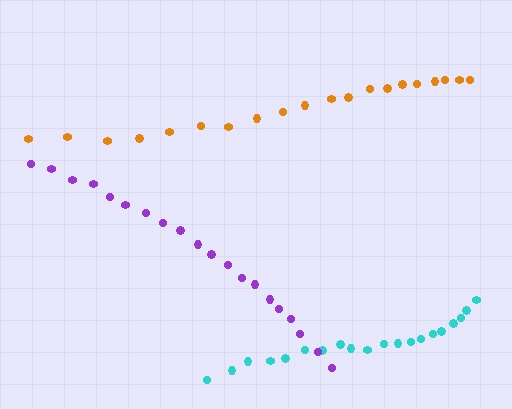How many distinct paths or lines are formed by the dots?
There are 3 distinct paths.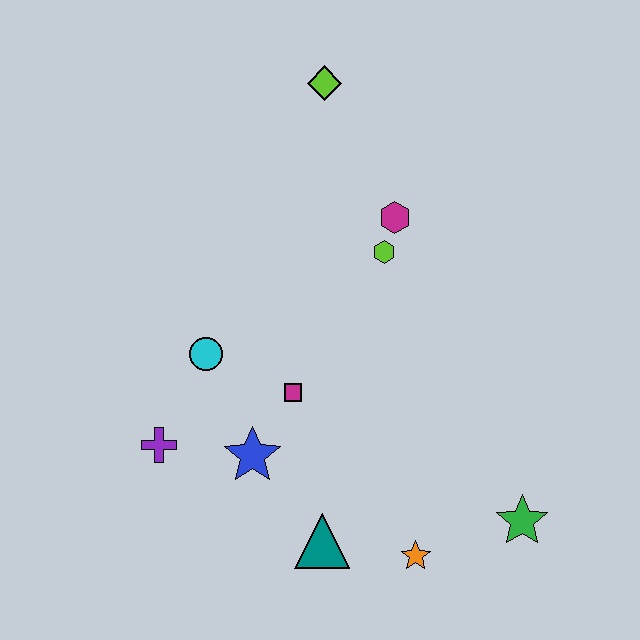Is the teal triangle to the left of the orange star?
Yes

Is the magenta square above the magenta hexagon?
No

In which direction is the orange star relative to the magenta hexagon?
The orange star is below the magenta hexagon.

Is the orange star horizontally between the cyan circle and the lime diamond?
No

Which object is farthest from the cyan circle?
The green star is farthest from the cyan circle.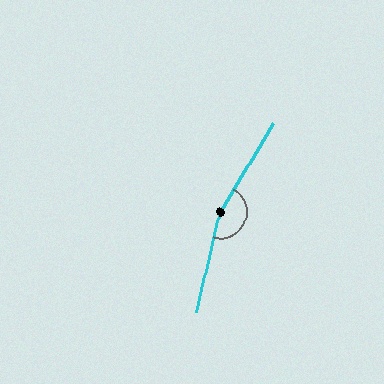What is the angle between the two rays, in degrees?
Approximately 162 degrees.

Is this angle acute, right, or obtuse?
It is obtuse.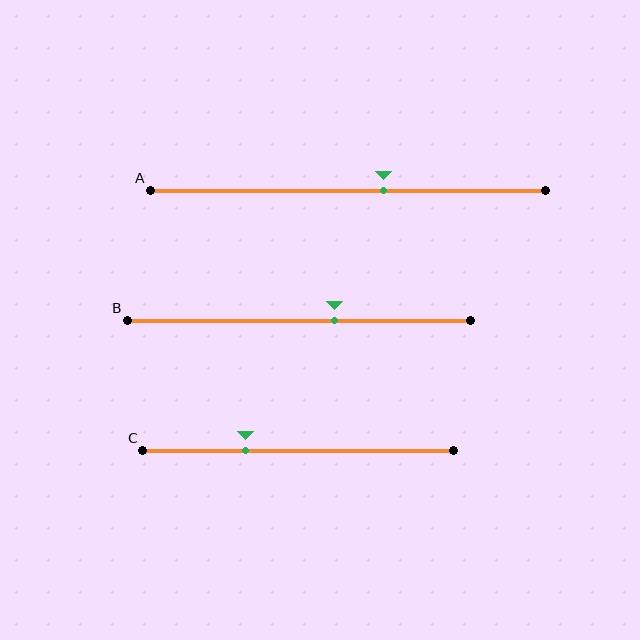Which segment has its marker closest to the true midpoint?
Segment A has its marker closest to the true midpoint.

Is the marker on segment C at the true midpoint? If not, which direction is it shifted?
No, the marker on segment C is shifted to the left by about 17% of the segment length.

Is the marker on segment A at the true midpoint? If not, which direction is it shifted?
No, the marker on segment A is shifted to the right by about 9% of the segment length.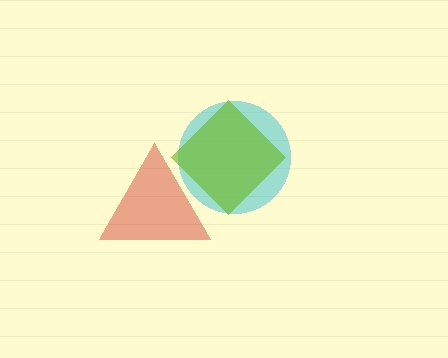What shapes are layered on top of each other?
The layered shapes are: a cyan circle, a red triangle, a lime diamond.